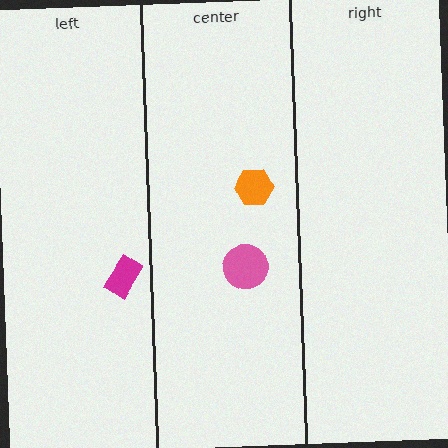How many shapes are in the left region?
1.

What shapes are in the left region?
The magenta rectangle.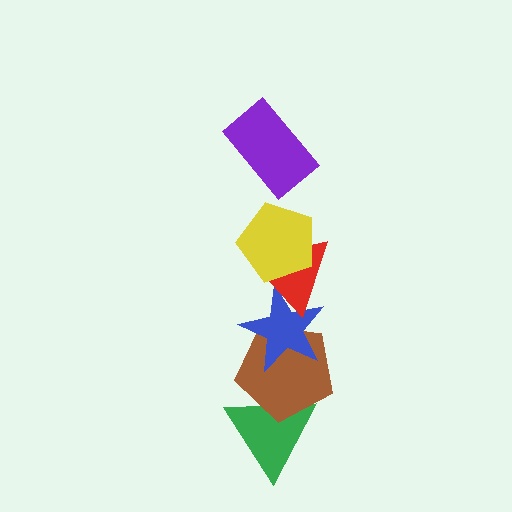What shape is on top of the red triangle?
The yellow pentagon is on top of the red triangle.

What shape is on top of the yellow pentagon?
The purple rectangle is on top of the yellow pentagon.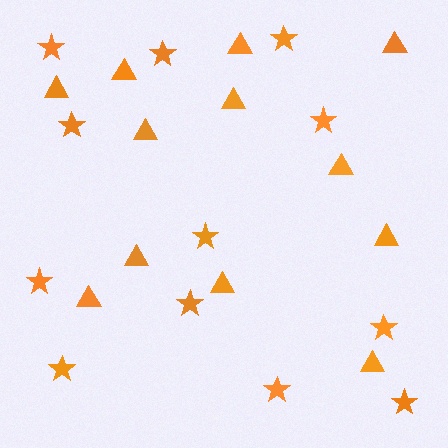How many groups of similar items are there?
There are 2 groups: one group of triangles (12) and one group of stars (12).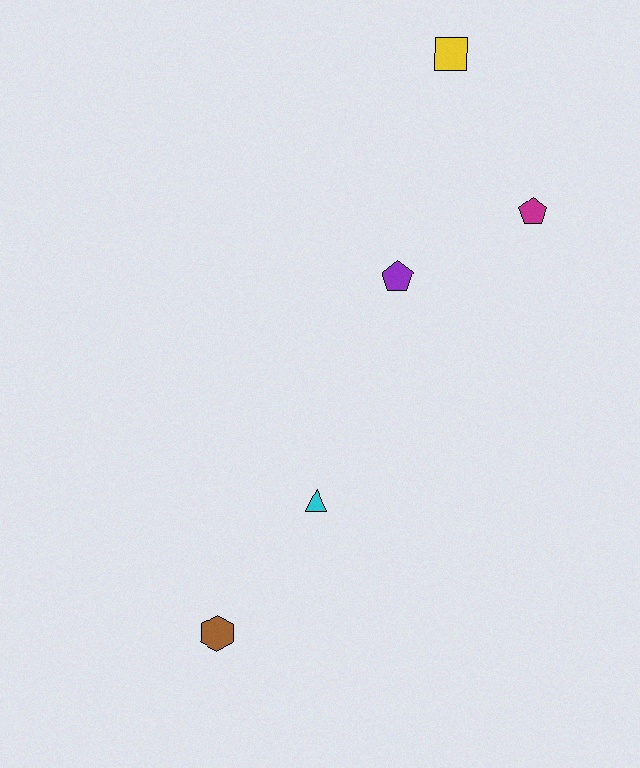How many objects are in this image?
There are 5 objects.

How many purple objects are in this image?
There is 1 purple object.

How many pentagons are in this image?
There are 2 pentagons.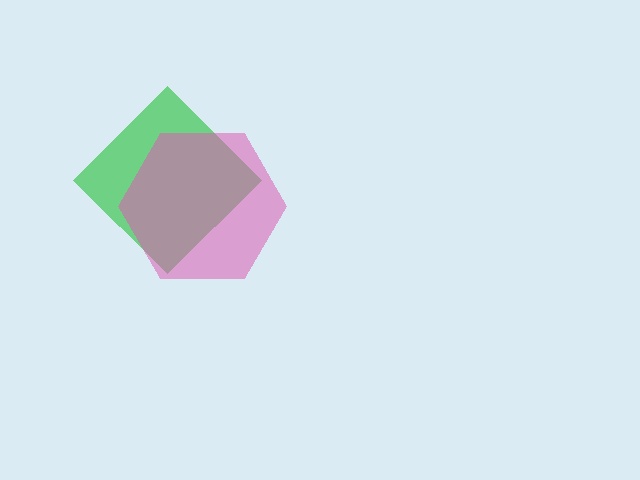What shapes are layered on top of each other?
The layered shapes are: a green diamond, a pink hexagon.